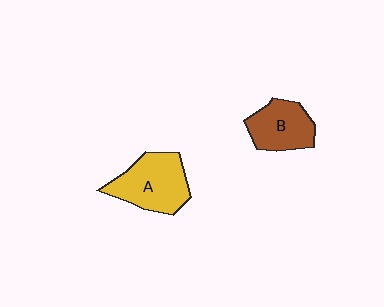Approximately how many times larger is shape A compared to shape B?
Approximately 1.3 times.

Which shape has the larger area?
Shape A (yellow).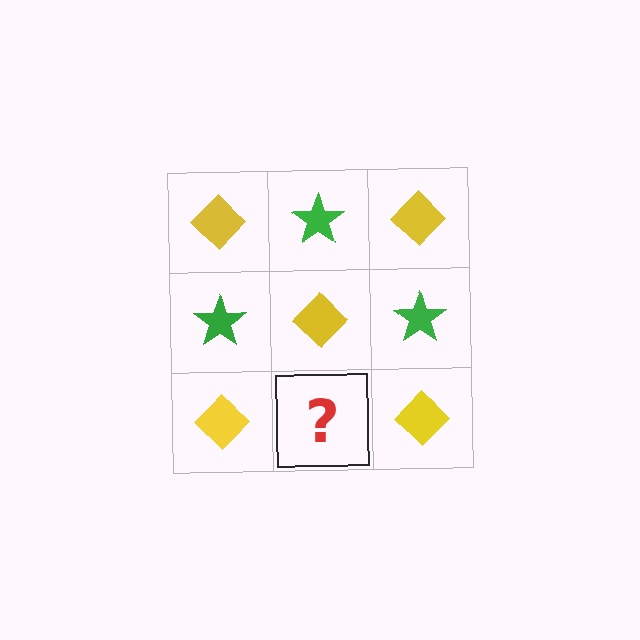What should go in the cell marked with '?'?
The missing cell should contain a green star.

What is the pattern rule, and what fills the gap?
The rule is that it alternates yellow diamond and green star in a checkerboard pattern. The gap should be filled with a green star.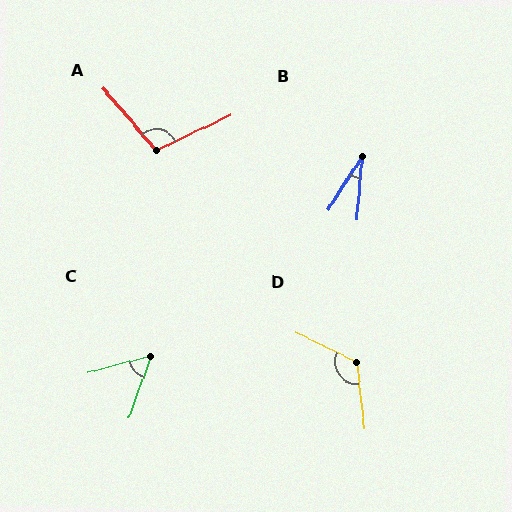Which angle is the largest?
D, at approximately 122 degrees.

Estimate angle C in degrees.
Approximately 56 degrees.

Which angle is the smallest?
B, at approximately 27 degrees.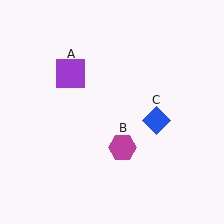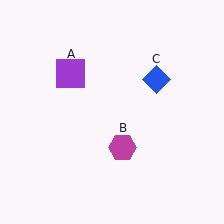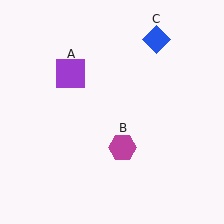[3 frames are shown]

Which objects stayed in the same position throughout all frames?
Purple square (object A) and magenta hexagon (object B) remained stationary.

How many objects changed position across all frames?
1 object changed position: blue diamond (object C).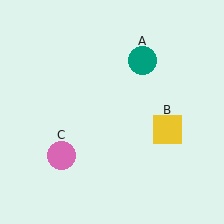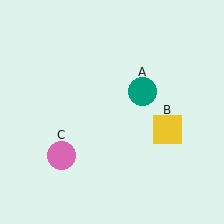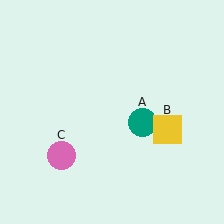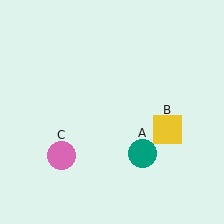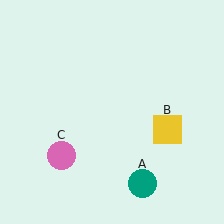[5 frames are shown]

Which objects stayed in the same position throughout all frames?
Yellow square (object B) and pink circle (object C) remained stationary.